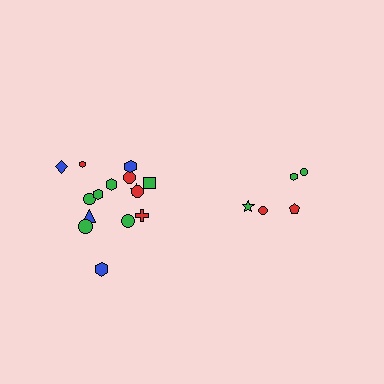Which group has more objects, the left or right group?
The left group.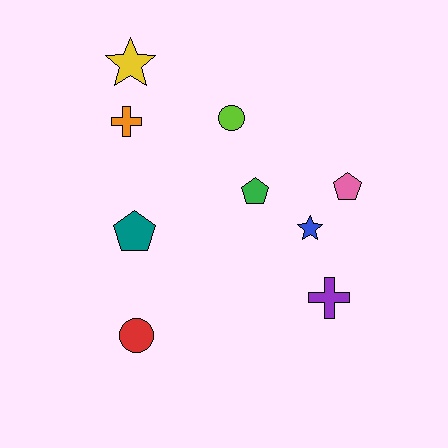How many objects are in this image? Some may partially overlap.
There are 9 objects.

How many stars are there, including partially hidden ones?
There are 2 stars.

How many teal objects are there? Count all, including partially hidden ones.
There is 1 teal object.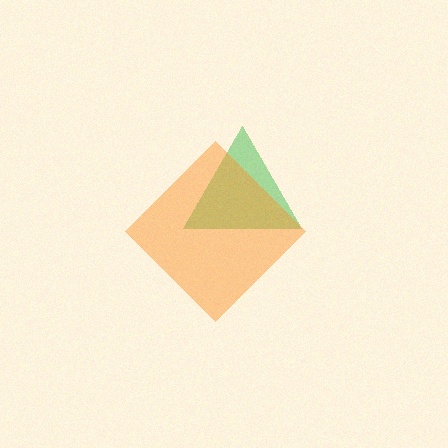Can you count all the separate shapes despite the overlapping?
Yes, there are 2 separate shapes.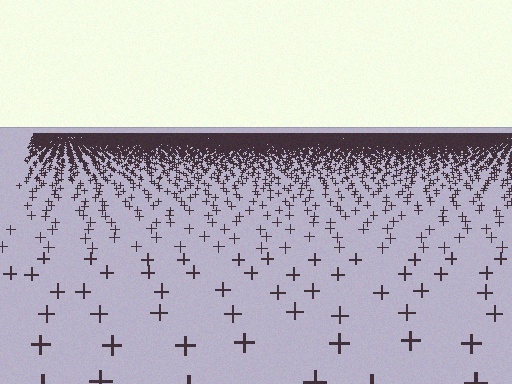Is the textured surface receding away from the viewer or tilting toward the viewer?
The surface is receding away from the viewer. Texture elements get smaller and denser toward the top.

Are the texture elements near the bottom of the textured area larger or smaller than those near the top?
Larger. Near the bottom, elements are closer to the viewer and appear at a bigger on-screen size.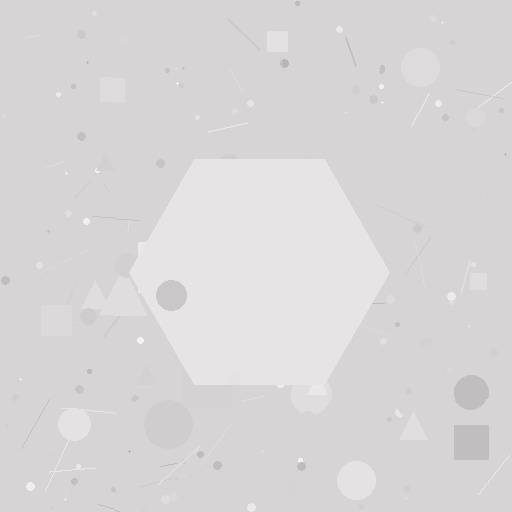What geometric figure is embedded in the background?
A hexagon is embedded in the background.